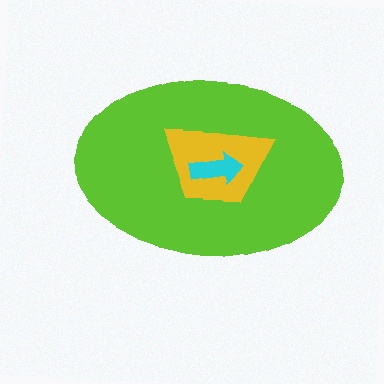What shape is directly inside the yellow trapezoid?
The cyan arrow.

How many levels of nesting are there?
3.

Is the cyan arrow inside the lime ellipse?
Yes.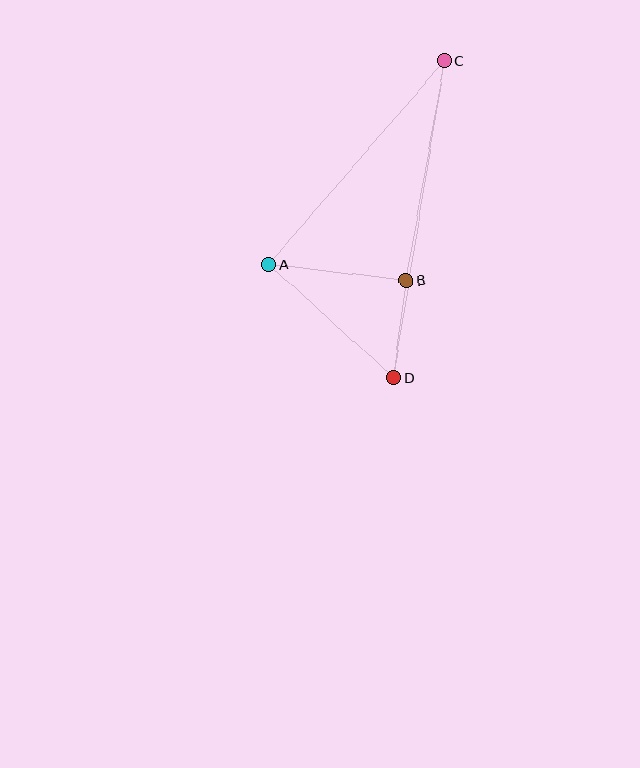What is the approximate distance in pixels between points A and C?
The distance between A and C is approximately 269 pixels.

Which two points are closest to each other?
Points B and D are closest to each other.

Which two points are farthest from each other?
Points C and D are farthest from each other.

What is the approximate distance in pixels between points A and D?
The distance between A and D is approximately 169 pixels.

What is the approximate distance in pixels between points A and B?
The distance between A and B is approximately 138 pixels.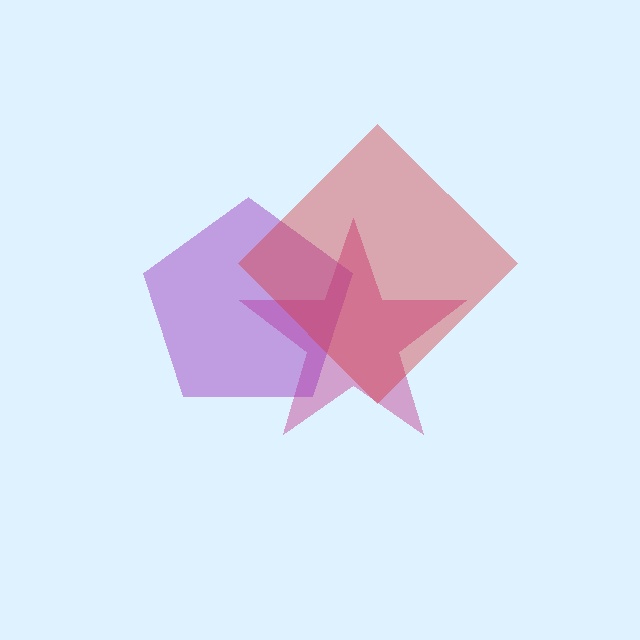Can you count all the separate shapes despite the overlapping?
Yes, there are 3 separate shapes.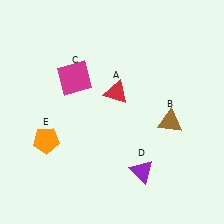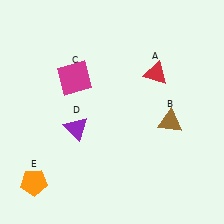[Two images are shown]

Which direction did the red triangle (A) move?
The red triangle (A) moved right.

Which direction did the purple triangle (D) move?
The purple triangle (D) moved left.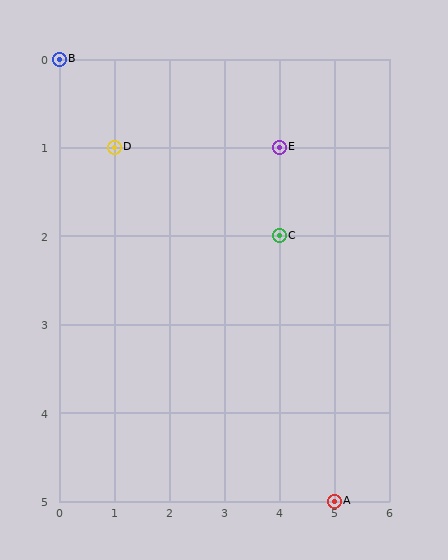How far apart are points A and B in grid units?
Points A and B are 5 columns and 5 rows apart (about 7.1 grid units diagonally).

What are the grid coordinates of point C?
Point C is at grid coordinates (4, 2).